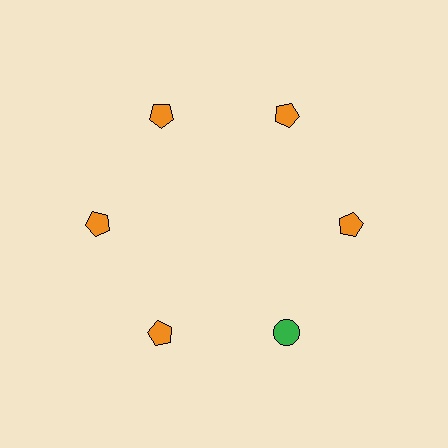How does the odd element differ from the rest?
It differs in both color (green instead of orange) and shape (circle instead of pentagon).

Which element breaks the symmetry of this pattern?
The green circle at roughly the 5 o'clock position breaks the symmetry. All other shapes are orange pentagons.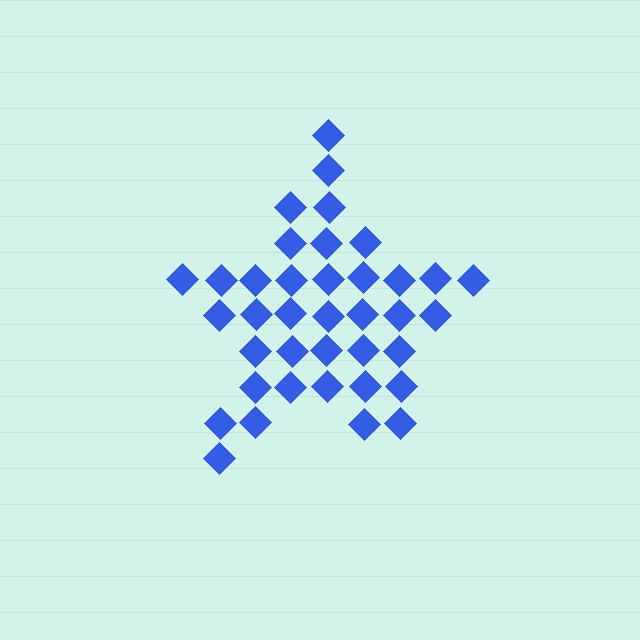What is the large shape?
The large shape is a star.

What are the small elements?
The small elements are diamonds.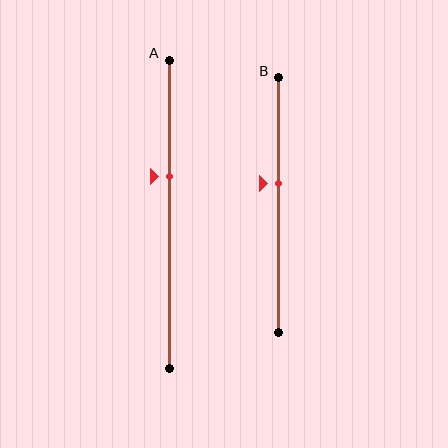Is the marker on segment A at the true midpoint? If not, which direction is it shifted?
No, the marker on segment A is shifted upward by about 12% of the segment length.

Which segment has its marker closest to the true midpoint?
Segment B has its marker closest to the true midpoint.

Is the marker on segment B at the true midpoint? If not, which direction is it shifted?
No, the marker on segment B is shifted upward by about 8% of the segment length.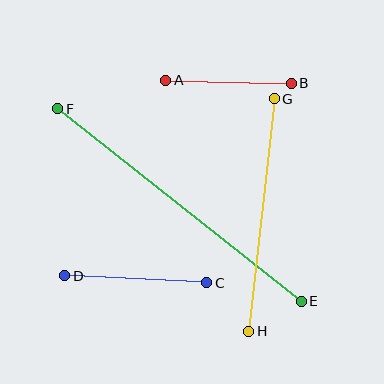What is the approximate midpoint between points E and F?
The midpoint is at approximately (179, 205) pixels.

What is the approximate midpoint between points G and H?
The midpoint is at approximately (262, 215) pixels.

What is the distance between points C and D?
The distance is approximately 142 pixels.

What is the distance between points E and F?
The distance is approximately 311 pixels.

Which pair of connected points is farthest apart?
Points E and F are farthest apart.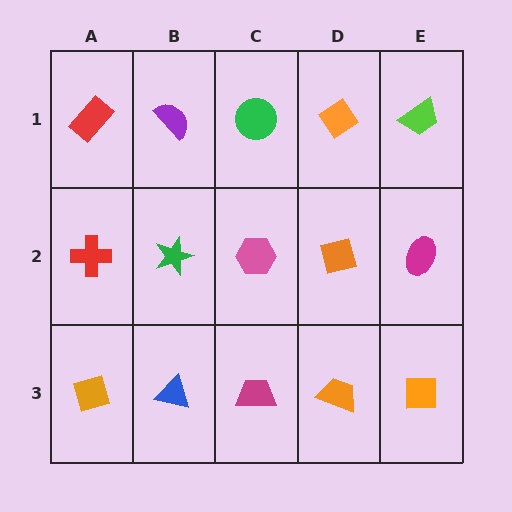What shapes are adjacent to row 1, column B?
A green star (row 2, column B), a red rectangle (row 1, column A), a green circle (row 1, column C).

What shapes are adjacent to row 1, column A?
A red cross (row 2, column A), a purple semicircle (row 1, column B).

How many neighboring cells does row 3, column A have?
2.